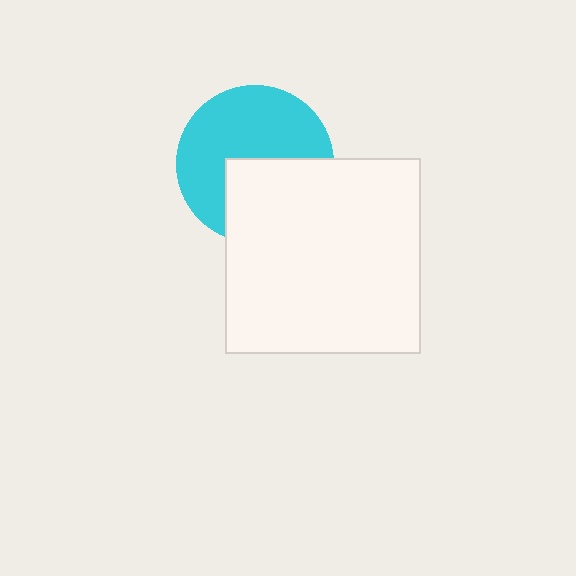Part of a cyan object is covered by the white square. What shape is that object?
It is a circle.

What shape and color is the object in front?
The object in front is a white square.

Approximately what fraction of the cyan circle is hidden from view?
Roughly 40% of the cyan circle is hidden behind the white square.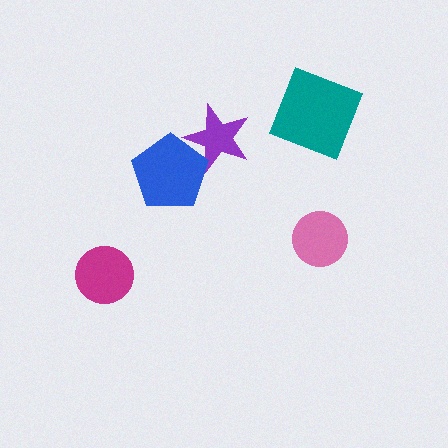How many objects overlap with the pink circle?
0 objects overlap with the pink circle.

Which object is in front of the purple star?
The blue pentagon is in front of the purple star.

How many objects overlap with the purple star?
1 object overlaps with the purple star.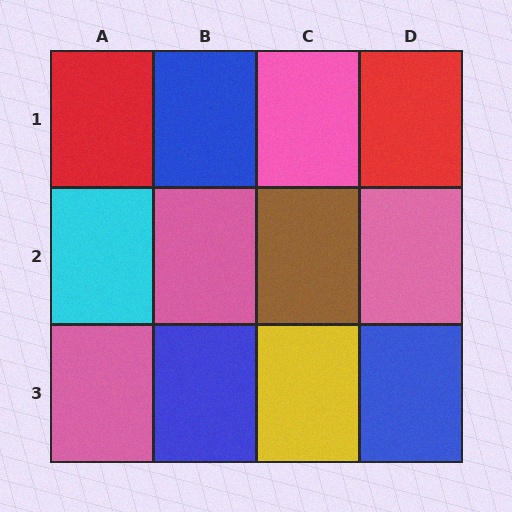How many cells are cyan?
1 cell is cyan.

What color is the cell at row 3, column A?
Pink.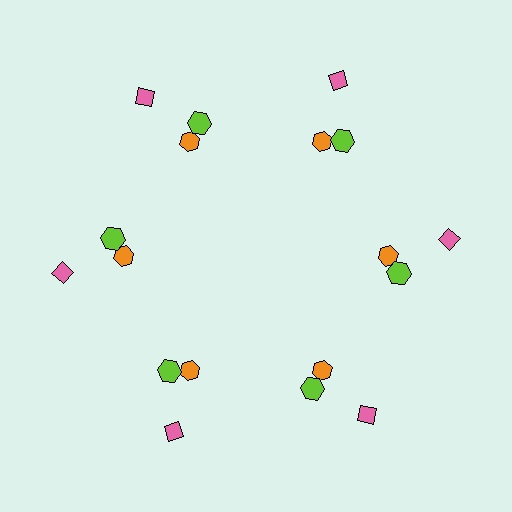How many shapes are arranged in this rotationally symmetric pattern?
There are 18 shapes, arranged in 6 groups of 3.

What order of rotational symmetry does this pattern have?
This pattern has 6-fold rotational symmetry.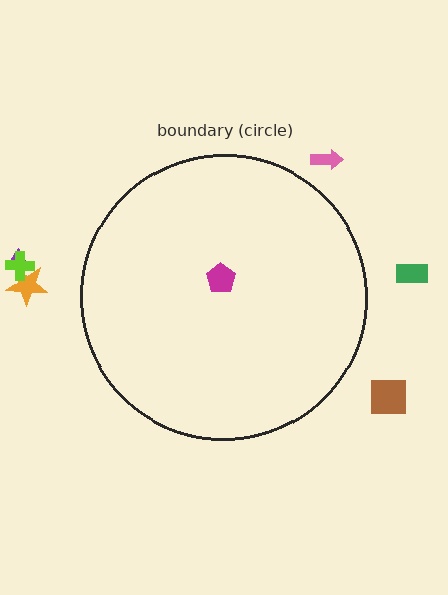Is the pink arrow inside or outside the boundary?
Outside.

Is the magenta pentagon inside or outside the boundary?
Inside.